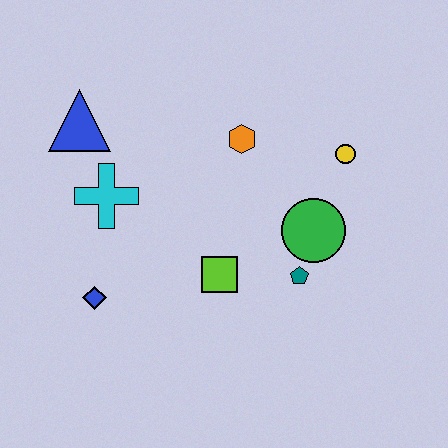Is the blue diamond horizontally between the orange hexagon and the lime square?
No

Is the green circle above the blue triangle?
No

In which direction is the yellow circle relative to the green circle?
The yellow circle is above the green circle.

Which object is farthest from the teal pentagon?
The blue triangle is farthest from the teal pentagon.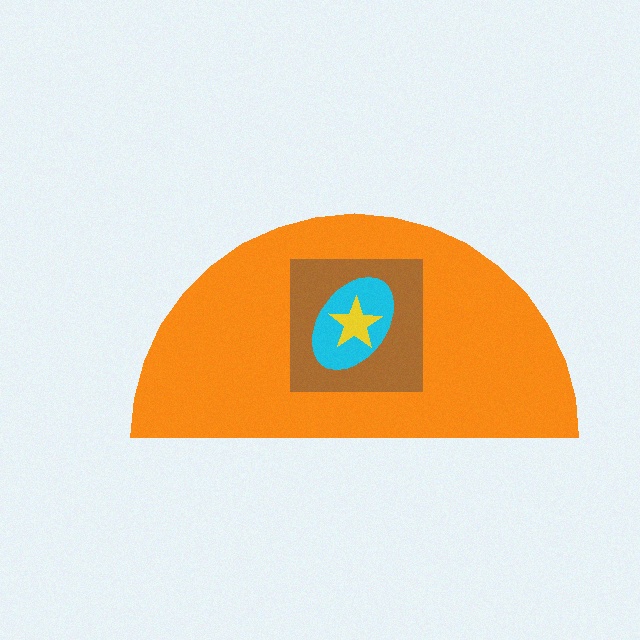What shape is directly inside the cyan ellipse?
The yellow star.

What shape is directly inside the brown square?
The cyan ellipse.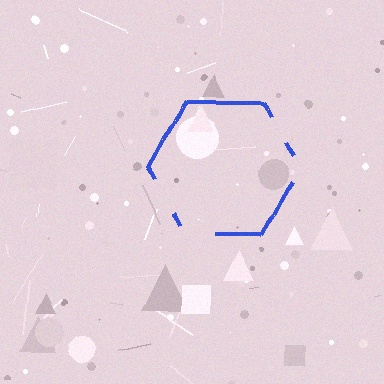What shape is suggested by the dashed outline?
The dashed outline suggests a hexagon.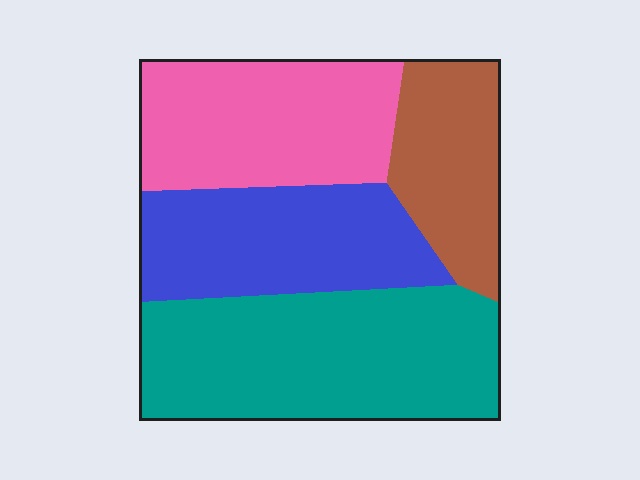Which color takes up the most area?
Teal, at roughly 35%.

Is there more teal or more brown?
Teal.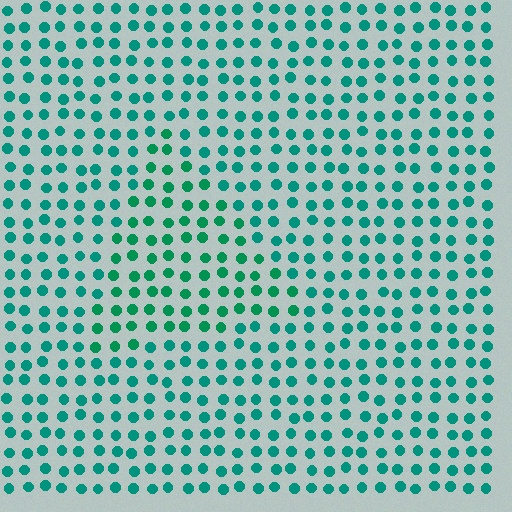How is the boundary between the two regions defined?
The boundary is defined purely by a slight shift in hue (about 17 degrees). Spacing, size, and orientation are identical on both sides.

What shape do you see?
I see a triangle.